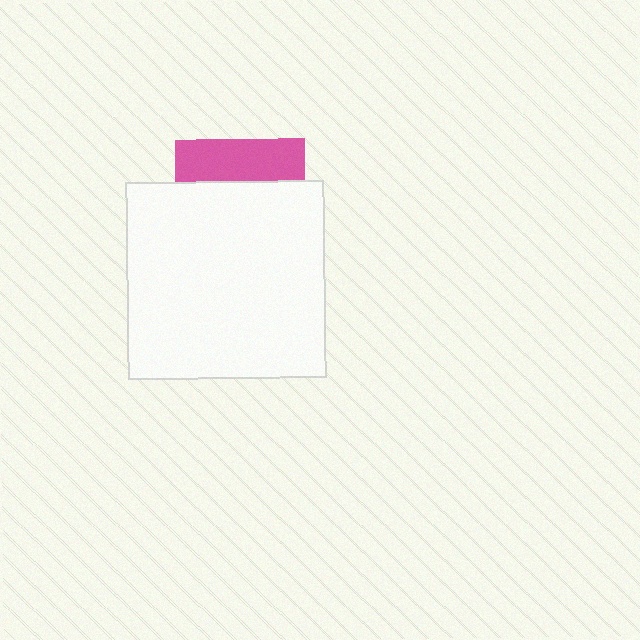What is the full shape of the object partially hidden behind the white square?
The partially hidden object is a pink square.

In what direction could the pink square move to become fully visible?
The pink square could move up. That would shift it out from behind the white square entirely.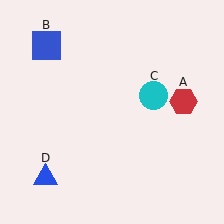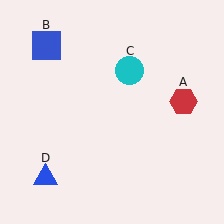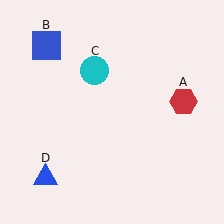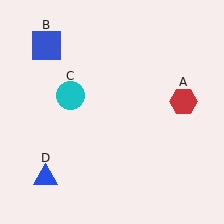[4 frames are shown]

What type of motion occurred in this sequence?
The cyan circle (object C) rotated counterclockwise around the center of the scene.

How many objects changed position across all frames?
1 object changed position: cyan circle (object C).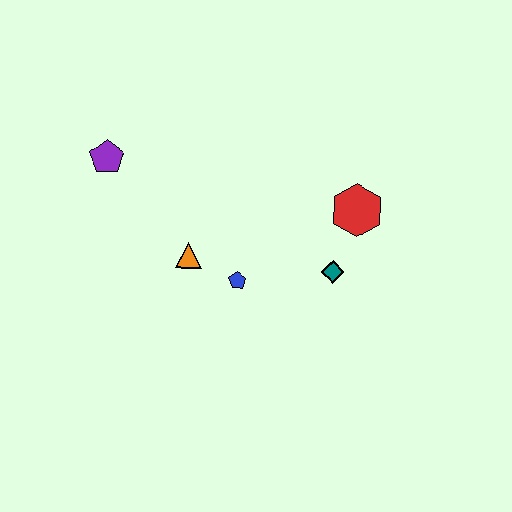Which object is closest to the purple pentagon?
The orange triangle is closest to the purple pentagon.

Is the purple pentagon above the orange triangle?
Yes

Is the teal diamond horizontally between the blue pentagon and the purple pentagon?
No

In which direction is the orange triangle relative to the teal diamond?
The orange triangle is to the left of the teal diamond.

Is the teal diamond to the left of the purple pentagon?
No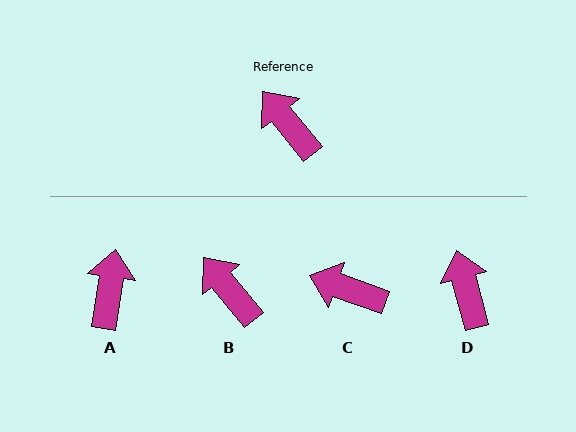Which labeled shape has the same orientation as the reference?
B.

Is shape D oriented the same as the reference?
No, it is off by about 24 degrees.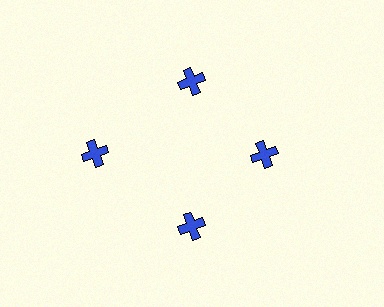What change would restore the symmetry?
The symmetry would be restored by moving it inward, back onto the ring so that all 4 crosses sit at equal angles and equal distance from the center.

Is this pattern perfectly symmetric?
No. The 4 blue crosses are arranged in a ring, but one element near the 9 o'clock position is pushed outward from the center, breaking the 4-fold rotational symmetry.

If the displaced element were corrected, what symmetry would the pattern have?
It would have 4-fold rotational symmetry — the pattern would map onto itself every 90 degrees.